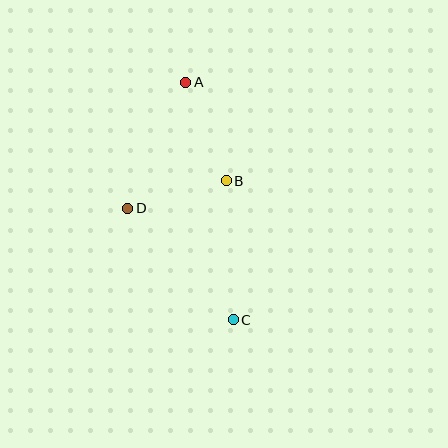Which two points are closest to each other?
Points B and D are closest to each other.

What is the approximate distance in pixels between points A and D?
The distance between A and D is approximately 139 pixels.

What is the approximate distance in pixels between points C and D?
The distance between C and D is approximately 154 pixels.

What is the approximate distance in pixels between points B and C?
The distance between B and C is approximately 139 pixels.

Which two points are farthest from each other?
Points A and C are farthest from each other.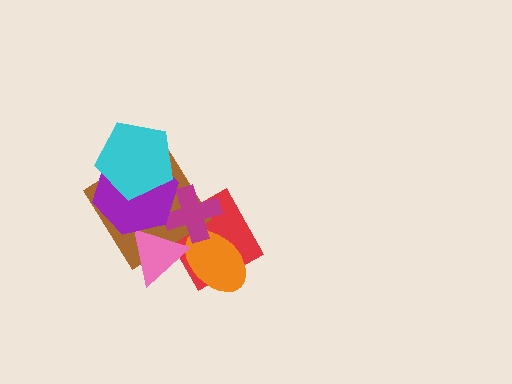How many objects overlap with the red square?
4 objects overlap with the red square.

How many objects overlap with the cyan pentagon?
2 objects overlap with the cyan pentagon.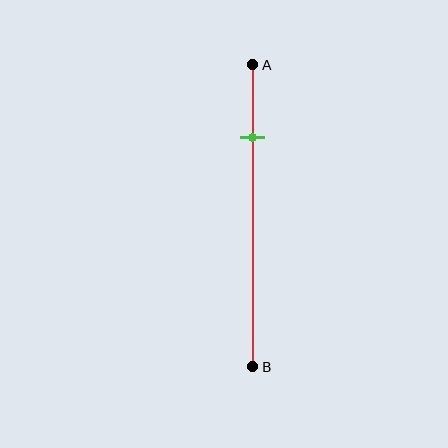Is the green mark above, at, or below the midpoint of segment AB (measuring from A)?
The green mark is above the midpoint of segment AB.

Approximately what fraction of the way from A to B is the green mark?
The green mark is approximately 25% of the way from A to B.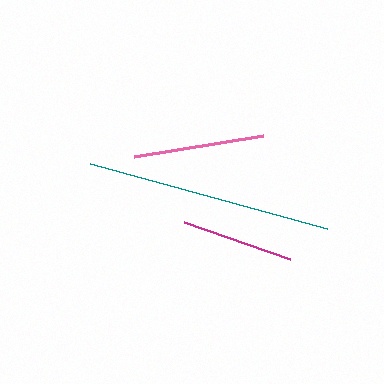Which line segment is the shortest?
The magenta line is the shortest at approximately 112 pixels.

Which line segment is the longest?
The teal line is the longest at approximately 246 pixels.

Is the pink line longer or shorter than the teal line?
The teal line is longer than the pink line.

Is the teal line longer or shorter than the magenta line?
The teal line is longer than the magenta line.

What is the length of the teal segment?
The teal segment is approximately 246 pixels long.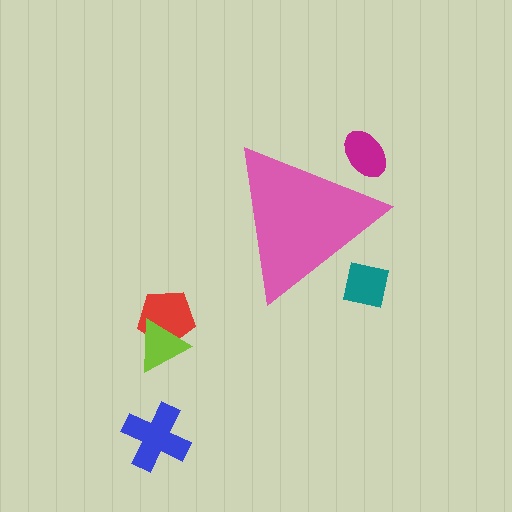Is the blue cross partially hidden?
No, the blue cross is fully visible.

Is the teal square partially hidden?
Yes, the teal square is partially hidden behind the pink triangle.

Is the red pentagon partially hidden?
No, the red pentagon is fully visible.